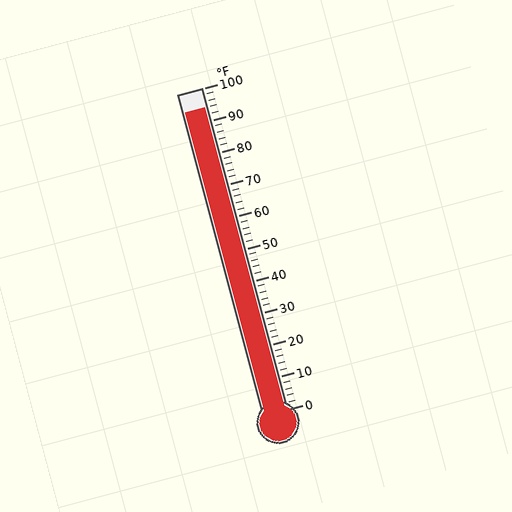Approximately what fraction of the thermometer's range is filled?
The thermometer is filled to approximately 95% of its range.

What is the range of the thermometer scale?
The thermometer scale ranges from 0°F to 100°F.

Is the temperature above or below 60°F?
The temperature is above 60°F.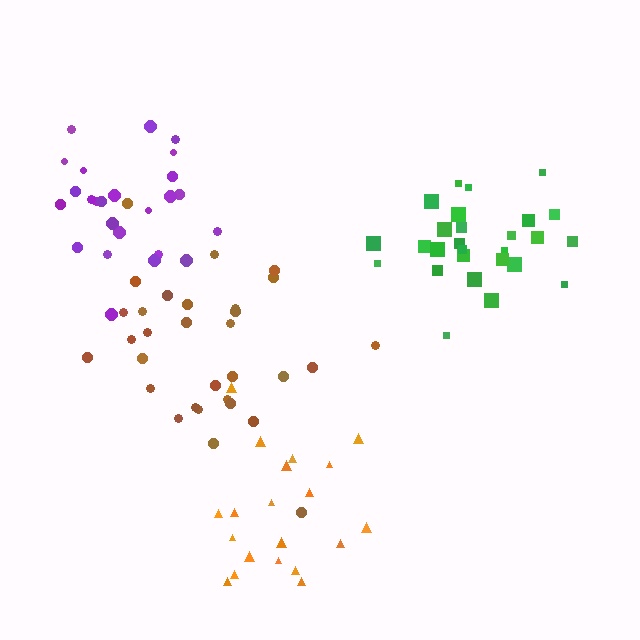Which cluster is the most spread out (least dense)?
Orange.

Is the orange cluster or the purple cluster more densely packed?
Purple.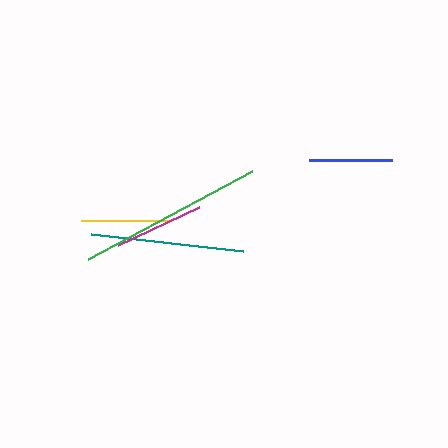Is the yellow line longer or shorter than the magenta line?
The yellow line is longer than the magenta line.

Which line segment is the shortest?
The blue line is the shortest at approximately 83 pixels.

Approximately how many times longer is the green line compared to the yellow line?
The green line is approximately 2.0 times the length of the yellow line.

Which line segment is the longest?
The green line is the longest at approximately 187 pixels.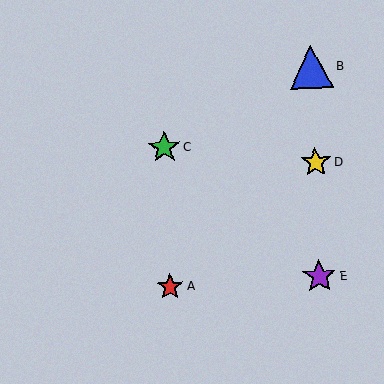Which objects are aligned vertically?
Objects A, C are aligned vertically.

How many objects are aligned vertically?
2 objects (A, C) are aligned vertically.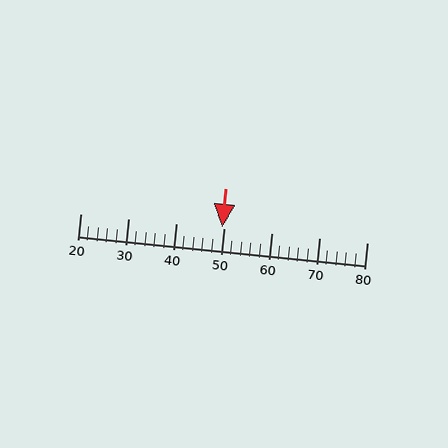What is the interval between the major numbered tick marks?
The major tick marks are spaced 10 units apart.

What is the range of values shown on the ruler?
The ruler shows values from 20 to 80.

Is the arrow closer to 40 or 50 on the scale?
The arrow is closer to 50.